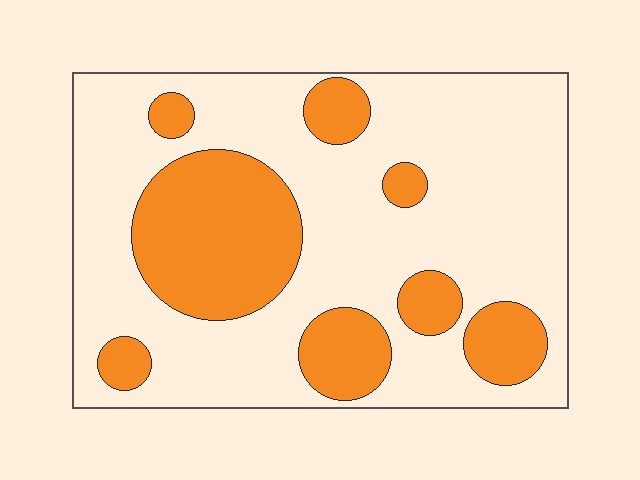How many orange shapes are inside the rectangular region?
8.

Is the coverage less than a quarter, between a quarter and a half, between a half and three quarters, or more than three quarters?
Between a quarter and a half.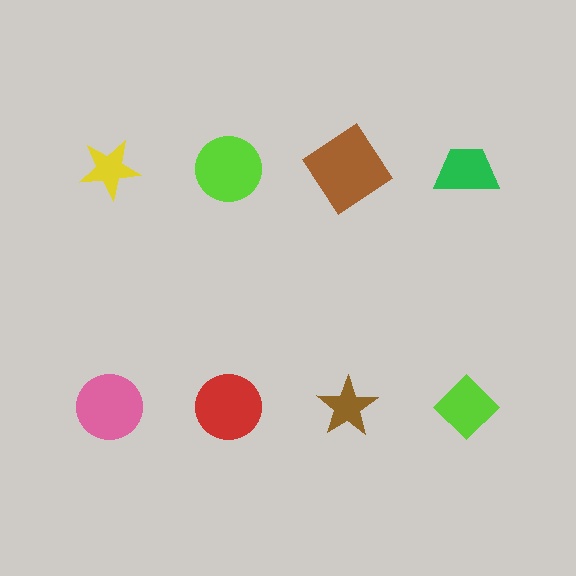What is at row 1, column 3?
A brown diamond.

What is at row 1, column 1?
A yellow star.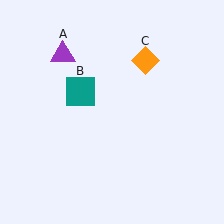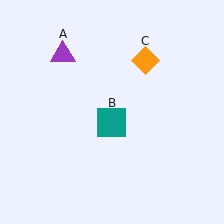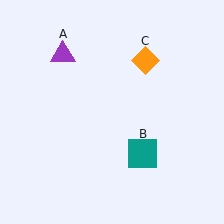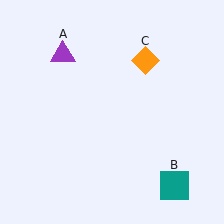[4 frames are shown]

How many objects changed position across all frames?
1 object changed position: teal square (object B).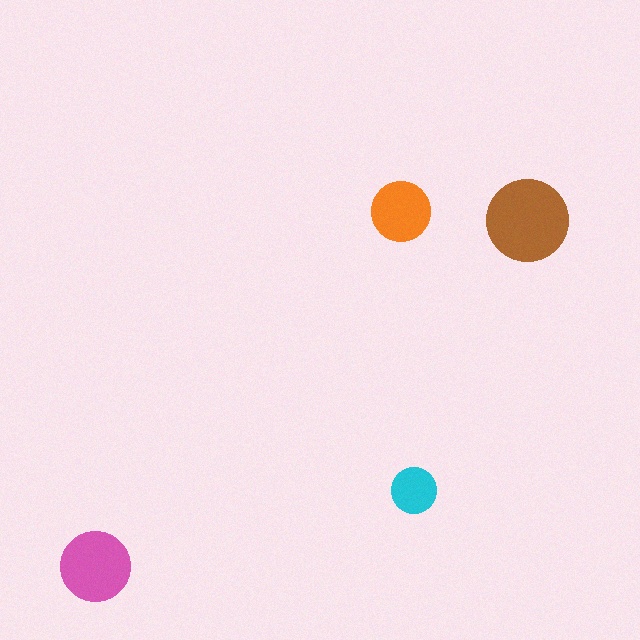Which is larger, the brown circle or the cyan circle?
The brown one.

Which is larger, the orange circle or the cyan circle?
The orange one.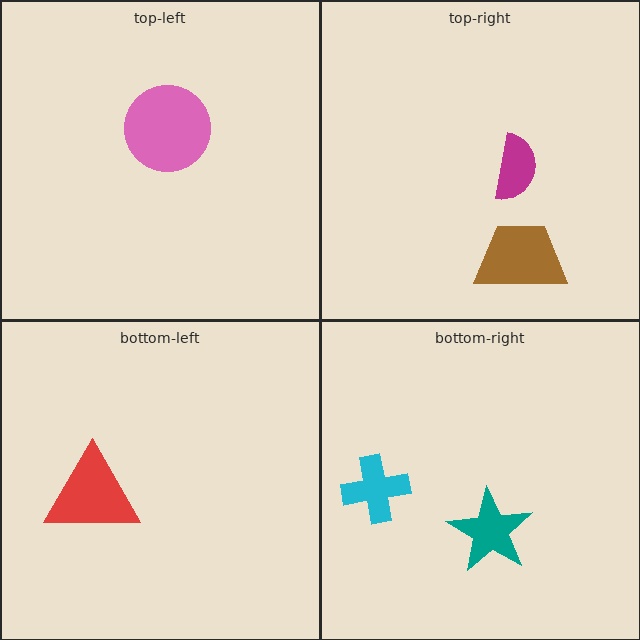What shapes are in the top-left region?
The pink circle.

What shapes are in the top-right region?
The brown trapezoid, the magenta semicircle.